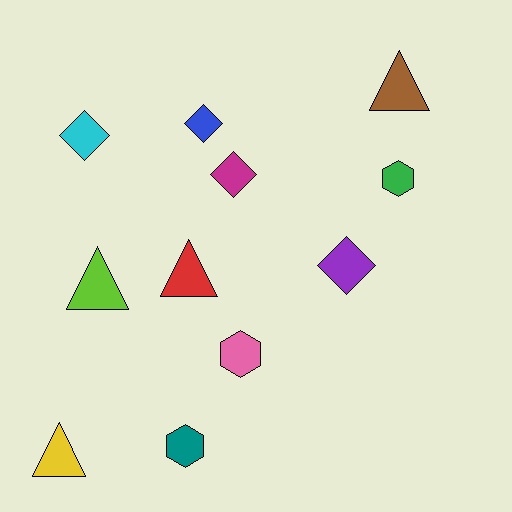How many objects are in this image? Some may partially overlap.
There are 11 objects.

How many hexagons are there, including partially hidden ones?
There are 3 hexagons.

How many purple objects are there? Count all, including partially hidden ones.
There is 1 purple object.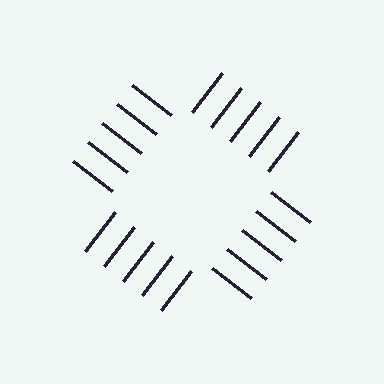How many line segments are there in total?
20 — 5 along each of the 4 edges.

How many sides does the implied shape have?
4 sides — the line-ends trace a square.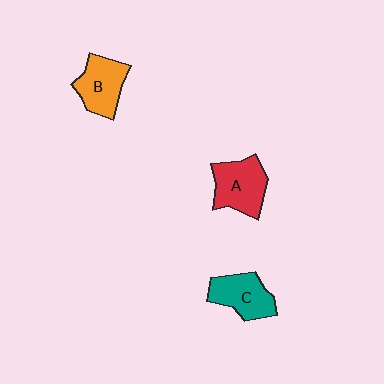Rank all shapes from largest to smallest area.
From largest to smallest: A (red), B (orange), C (teal).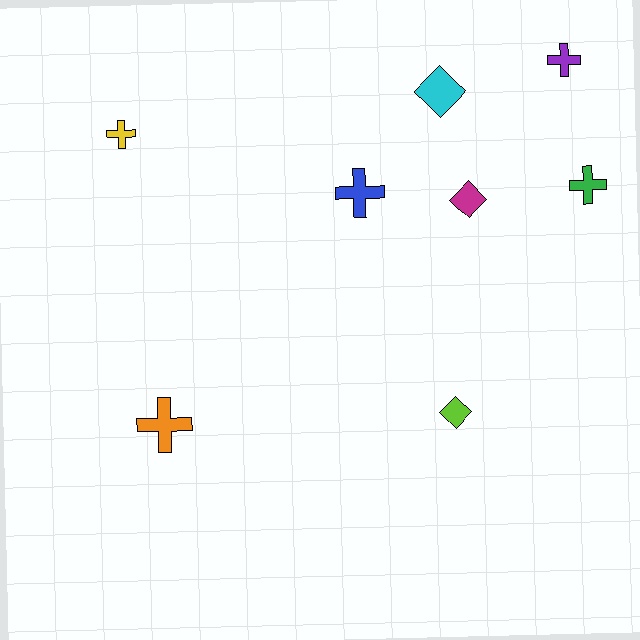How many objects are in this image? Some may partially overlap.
There are 8 objects.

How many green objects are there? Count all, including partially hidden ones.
There is 1 green object.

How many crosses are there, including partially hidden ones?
There are 5 crosses.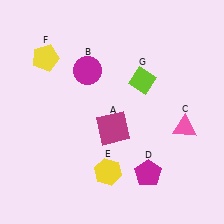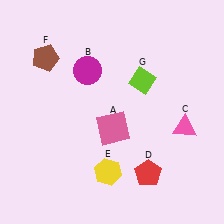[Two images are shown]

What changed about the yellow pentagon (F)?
In Image 1, F is yellow. In Image 2, it changed to brown.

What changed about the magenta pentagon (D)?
In Image 1, D is magenta. In Image 2, it changed to red.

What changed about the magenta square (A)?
In Image 1, A is magenta. In Image 2, it changed to pink.